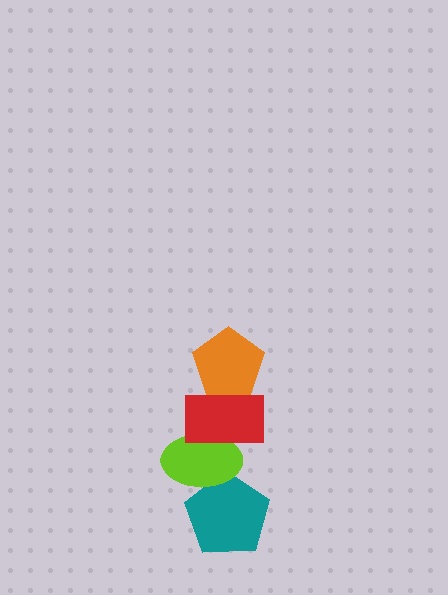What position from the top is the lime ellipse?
The lime ellipse is 3rd from the top.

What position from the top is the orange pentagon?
The orange pentagon is 1st from the top.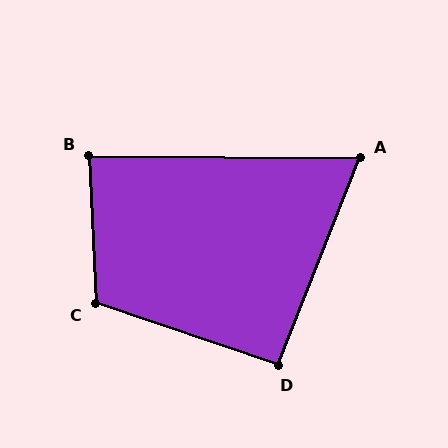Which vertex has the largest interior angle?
C, at approximately 111 degrees.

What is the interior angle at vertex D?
Approximately 93 degrees (approximately right).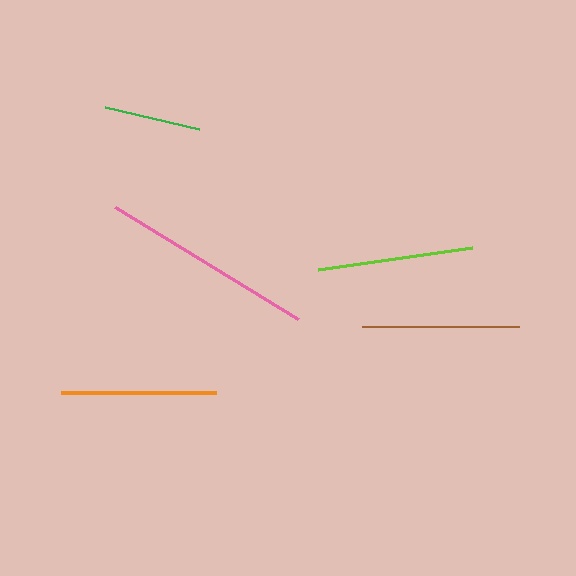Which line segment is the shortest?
The green line is the shortest at approximately 96 pixels.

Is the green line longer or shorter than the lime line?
The lime line is longer than the green line.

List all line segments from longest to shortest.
From longest to shortest: pink, brown, lime, orange, green.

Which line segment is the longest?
The pink line is the longest at approximately 214 pixels.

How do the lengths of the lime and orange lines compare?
The lime and orange lines are approximately the same length.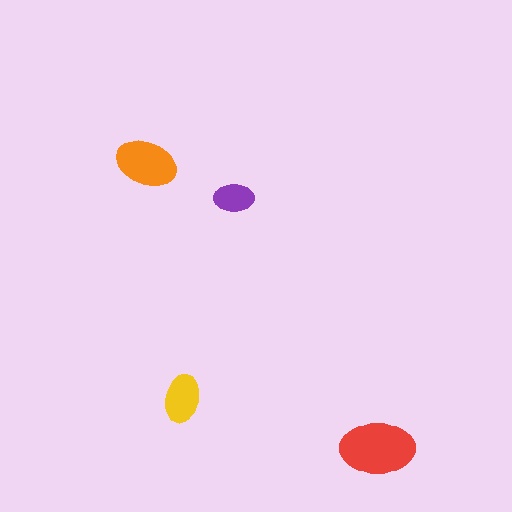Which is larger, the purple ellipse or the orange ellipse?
The orange one.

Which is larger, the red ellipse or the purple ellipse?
The red one.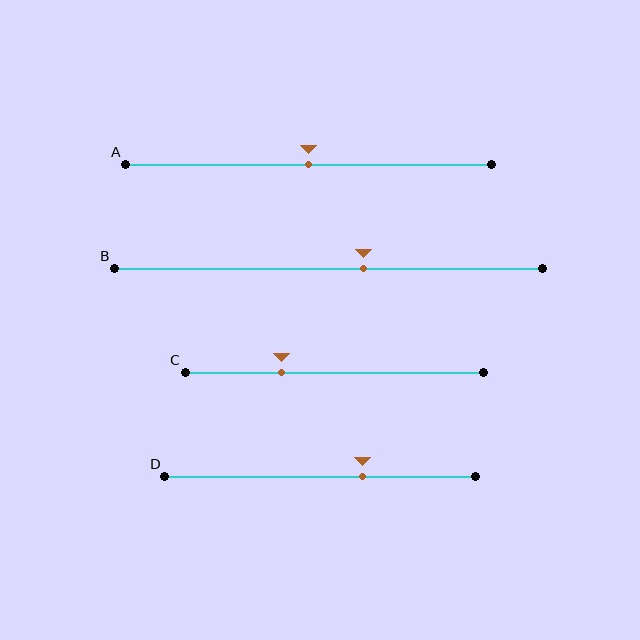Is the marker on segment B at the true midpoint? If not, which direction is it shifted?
No, the marker on segment B is shifted to the right by about 8% of the segment length.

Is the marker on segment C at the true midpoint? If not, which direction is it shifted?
No, the marker on segment C is shifted to the left by about 18% of the segment length.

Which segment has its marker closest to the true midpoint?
Segment A has its marker closest to the true midpoint.